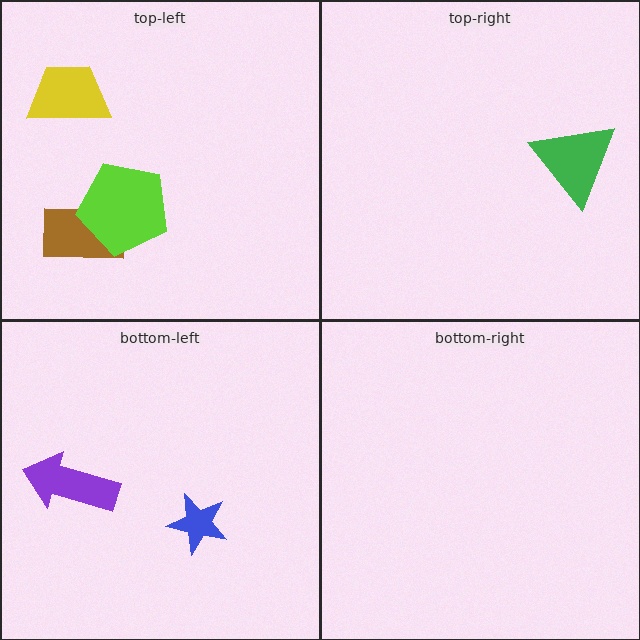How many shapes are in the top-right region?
1.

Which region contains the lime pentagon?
The top-left region.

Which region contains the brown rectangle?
The top-left region.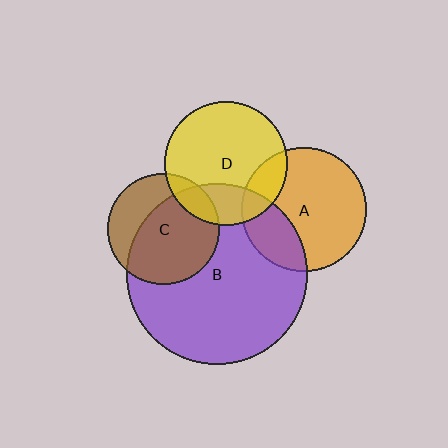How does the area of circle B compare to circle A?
Approximately 2.1 times.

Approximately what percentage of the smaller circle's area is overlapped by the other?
Approximately 15%.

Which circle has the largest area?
Circle B (purple).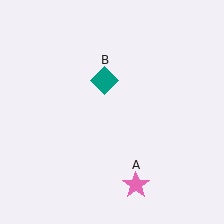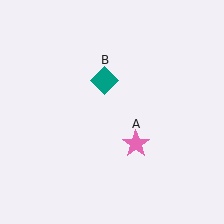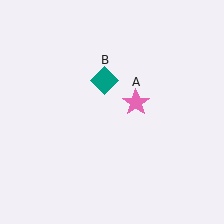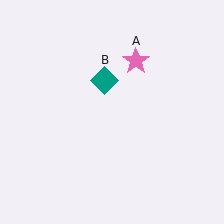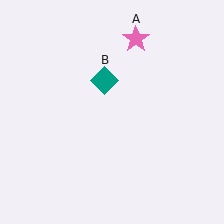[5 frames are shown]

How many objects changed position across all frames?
1 object changed position: pink star (object A).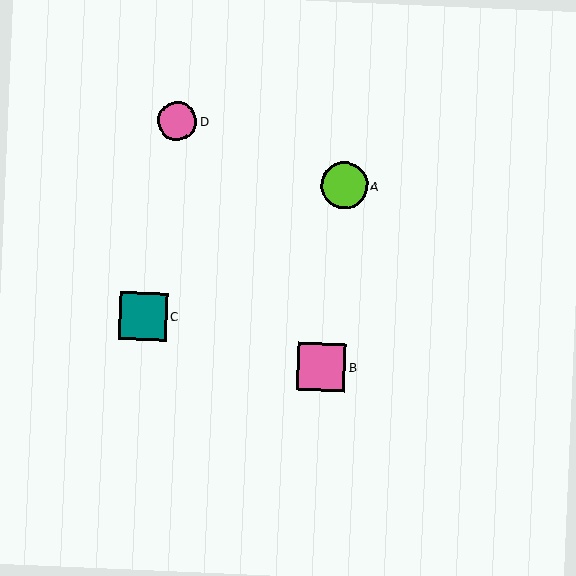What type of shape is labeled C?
Shape C is a teal square.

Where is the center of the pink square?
The center of the pink square is at (321, 367).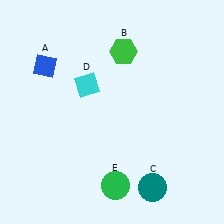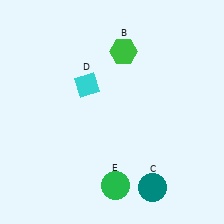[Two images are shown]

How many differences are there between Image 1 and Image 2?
There is 1 difference between the two images.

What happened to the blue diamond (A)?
The blue diamond (A) was removed in Image 2. It was in the top-left area of Image 1.